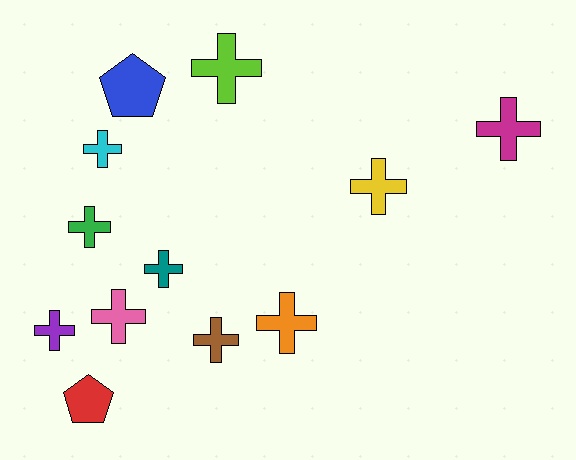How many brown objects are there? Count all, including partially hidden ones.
There is 1 brown object.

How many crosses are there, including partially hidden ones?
There are 10 crosses.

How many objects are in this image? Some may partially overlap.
There are 12 objects.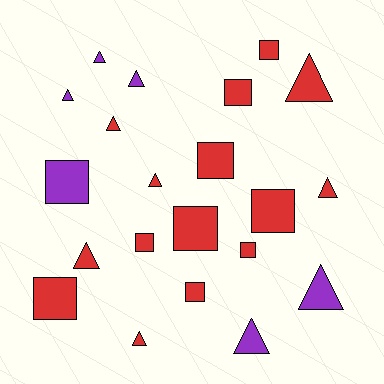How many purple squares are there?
There is 1 purple square.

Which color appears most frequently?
Red, with 15 objects.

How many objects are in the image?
There are 21 objects.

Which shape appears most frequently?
Triangle, with 11 objects.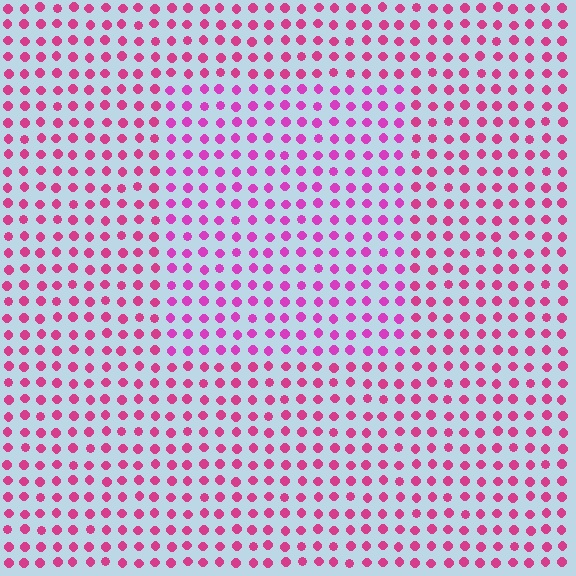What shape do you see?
I see a rectangle.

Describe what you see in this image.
The image is filled with small magenta elements in a uniform arrangement. A rectangle-shaped region is visible where the elements are tinted to a slightly different hue, forming a subtle color boundary.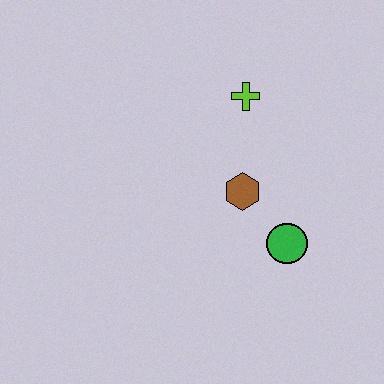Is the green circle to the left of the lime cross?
No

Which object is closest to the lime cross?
The brown hexagon is closest to the lime cross.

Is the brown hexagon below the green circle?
No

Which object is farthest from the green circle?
The lime cross is farthest from the green circle.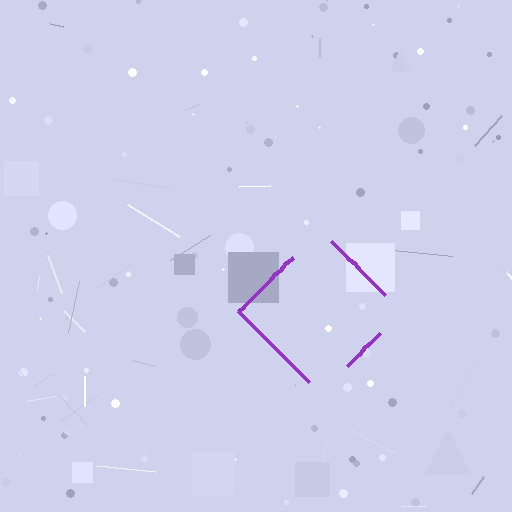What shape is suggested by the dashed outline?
The dashed outline suggests a diamond.